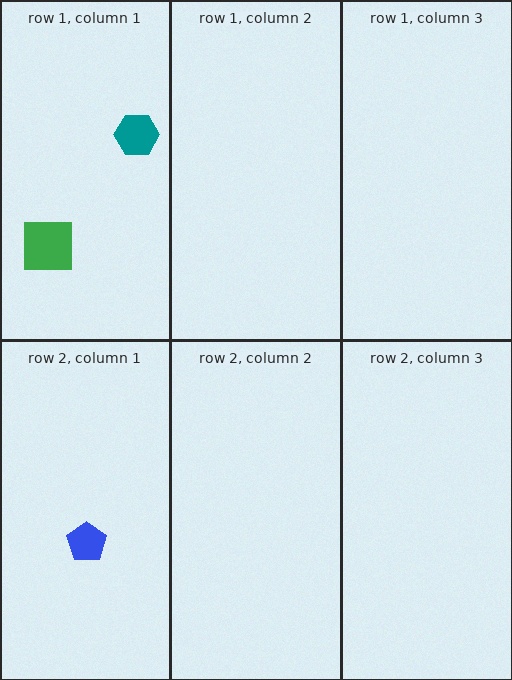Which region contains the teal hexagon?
The row 1, column 1 region.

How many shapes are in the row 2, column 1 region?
1.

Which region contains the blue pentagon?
The row 2, column 1 region.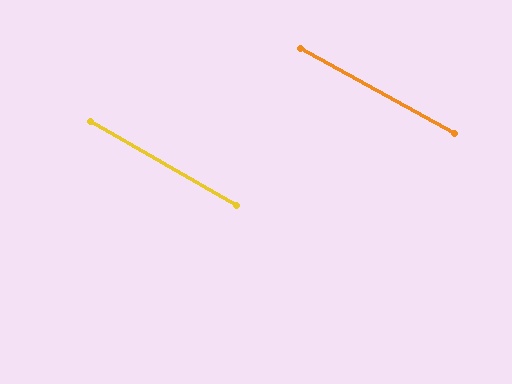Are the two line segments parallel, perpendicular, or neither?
Parallel — their directions differ by only 0.8°.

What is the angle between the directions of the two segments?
Approximately 1 degree.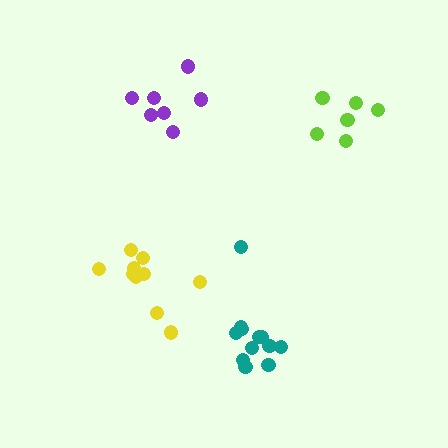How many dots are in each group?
Group 1: 12 dots, Group 2: 7 dots, Group 3: 10 dots, Group 4: 6 dots (35 total).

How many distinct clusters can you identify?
There are 4 distinct clusters.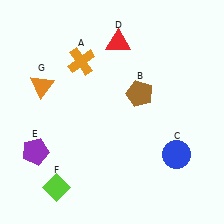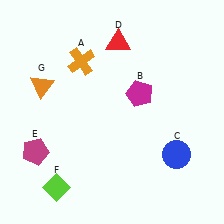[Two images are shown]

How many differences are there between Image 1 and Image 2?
There are 2 differences between the two images.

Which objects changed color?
B changed from brown to magenta. E changed from purple to magenta.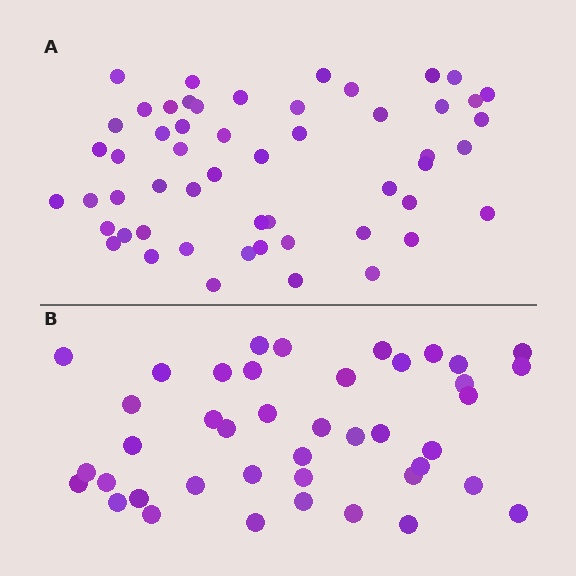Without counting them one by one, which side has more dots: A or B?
Region A (the top region) has more dots.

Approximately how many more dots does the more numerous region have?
Region A has roughly 12 or so more dots than region B.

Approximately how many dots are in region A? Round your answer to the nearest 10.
About 50 dots. (The exact count is 54, which rounds to 50.)